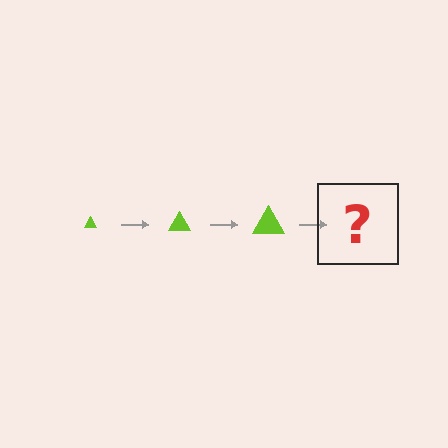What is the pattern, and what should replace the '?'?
The pattern is that the triangle gets progressively larger each step. The '?' should be a lime triangle, larger than the previous one.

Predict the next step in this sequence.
The next step is a lime triangle, larger than the previous one.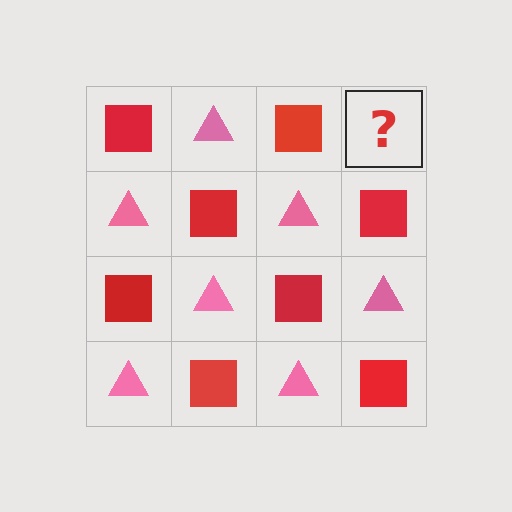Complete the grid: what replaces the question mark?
The question mark should be replaced with a pink triangle.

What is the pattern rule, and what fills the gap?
The rule is that it alternates red square and pink triangle in a checkerboard pattern. The gap should be filled with a pink triangle.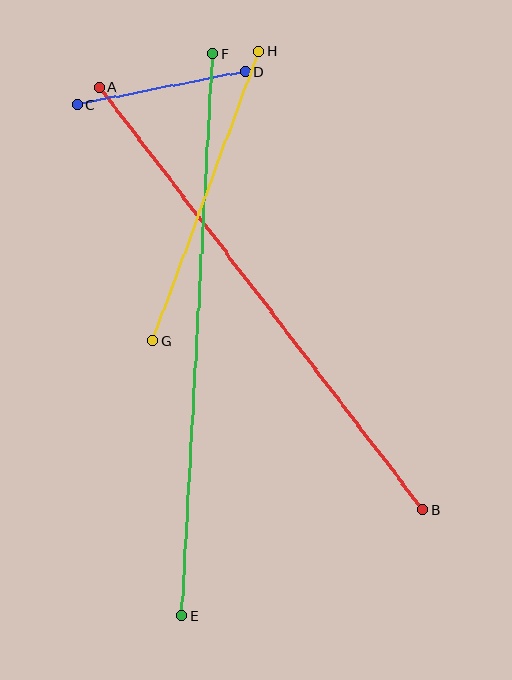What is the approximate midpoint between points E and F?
The midpoint is at approximately (197, 335) pixels.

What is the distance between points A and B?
The distance is approximately 532 pixels.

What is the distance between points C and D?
The distance is approximately 171 pixels.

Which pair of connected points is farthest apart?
Points E and F are farthest apart.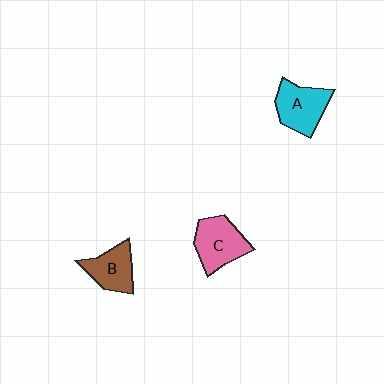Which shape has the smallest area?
Shape B (brown).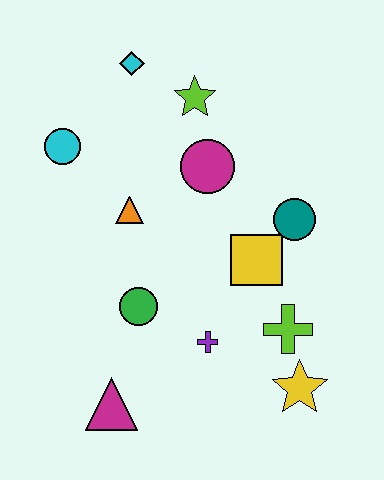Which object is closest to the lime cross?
The yellow star is closest to the lime cross.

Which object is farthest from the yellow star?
The cyan diamond is farthest from the yellow star.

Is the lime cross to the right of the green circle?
Yes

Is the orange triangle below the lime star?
Yes